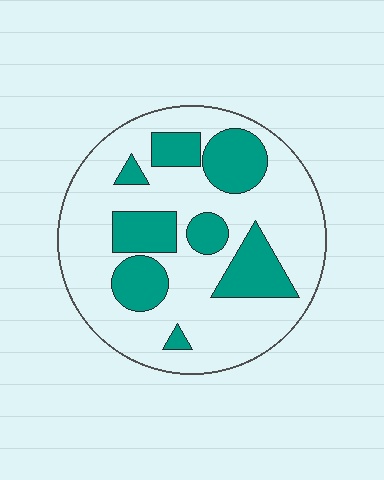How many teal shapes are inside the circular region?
8.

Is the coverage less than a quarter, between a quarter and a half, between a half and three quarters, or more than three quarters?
Between a quarter and a half.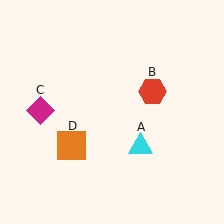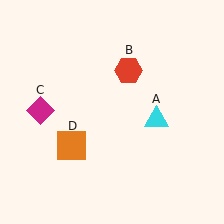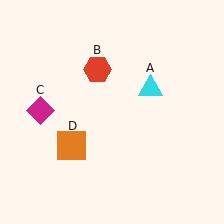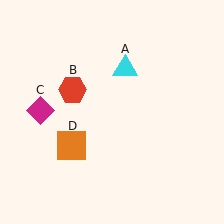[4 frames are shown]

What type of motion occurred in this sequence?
The cyan triangle (object A), red hexagon (object B) rotated counterclockwise around the center of the scene.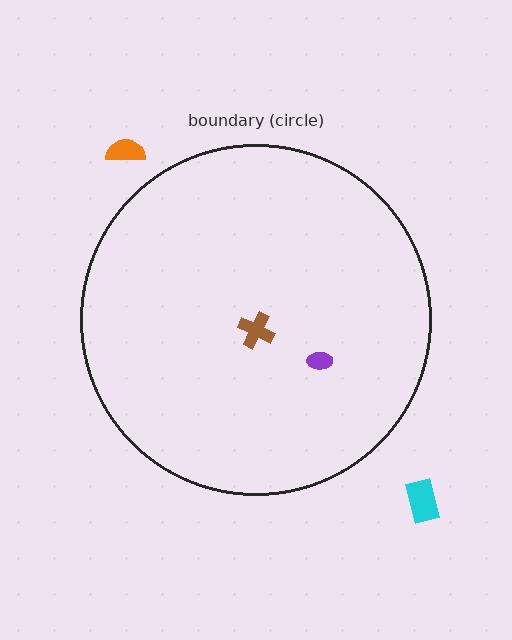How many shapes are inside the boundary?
2 inside, 2 outside.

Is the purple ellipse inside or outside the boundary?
Inside.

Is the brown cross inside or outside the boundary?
Inside.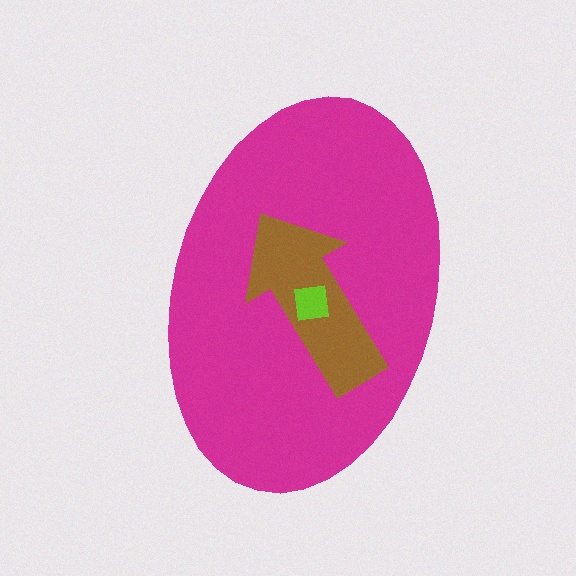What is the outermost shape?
The magenta ellipse.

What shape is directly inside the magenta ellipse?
The brown arrow.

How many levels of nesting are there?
3.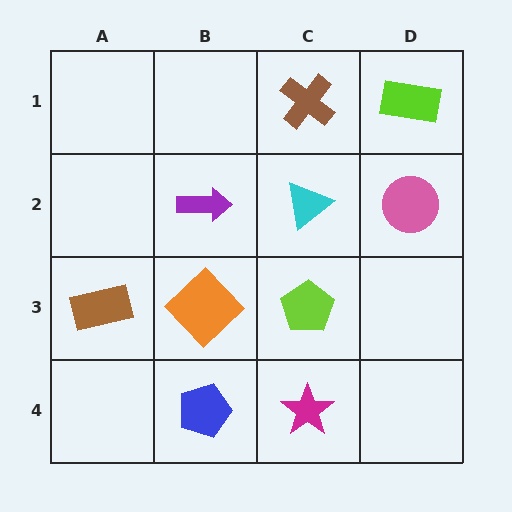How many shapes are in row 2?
3 shapes.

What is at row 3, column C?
A lime pentagon.